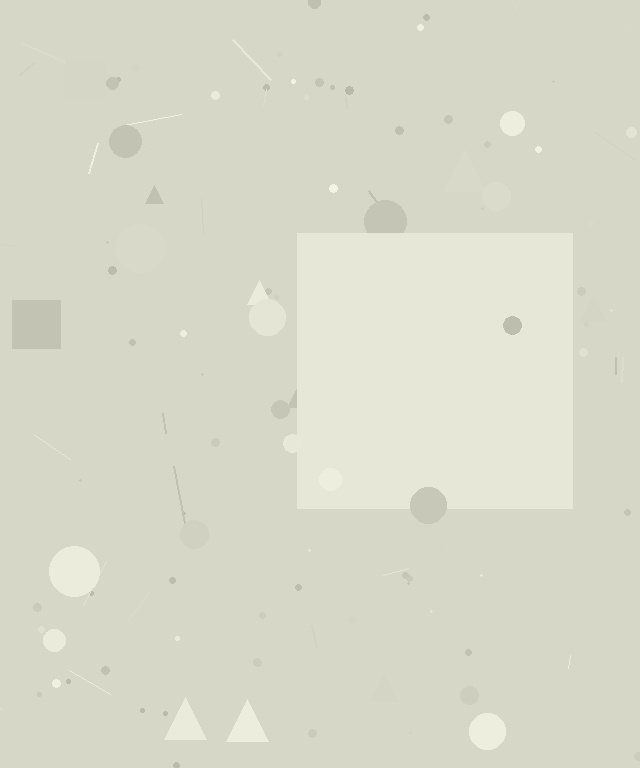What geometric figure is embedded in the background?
A square is embedded in the background.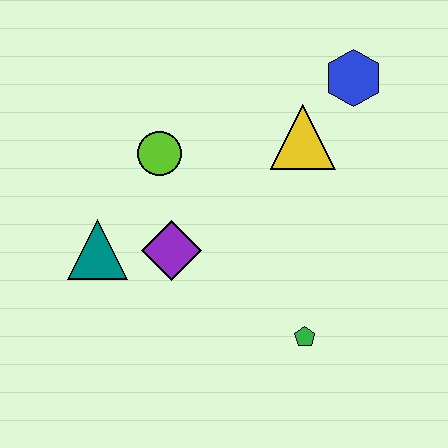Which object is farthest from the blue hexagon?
The teal triangle is farthest from the blue hexagon.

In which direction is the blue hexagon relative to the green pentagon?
The blue hexagon is above the green pentagon.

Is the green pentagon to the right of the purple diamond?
Yes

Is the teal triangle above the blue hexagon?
No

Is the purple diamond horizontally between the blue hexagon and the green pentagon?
No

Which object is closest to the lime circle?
The purple diamond is closest to the lime circle.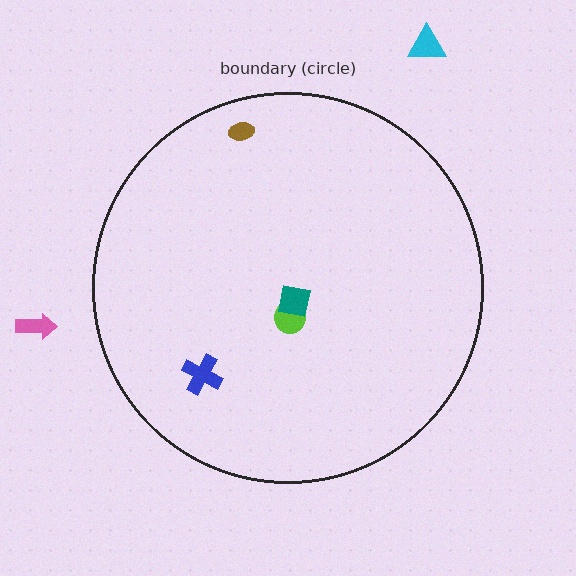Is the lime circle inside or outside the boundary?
Inside.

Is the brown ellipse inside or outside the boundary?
Inside.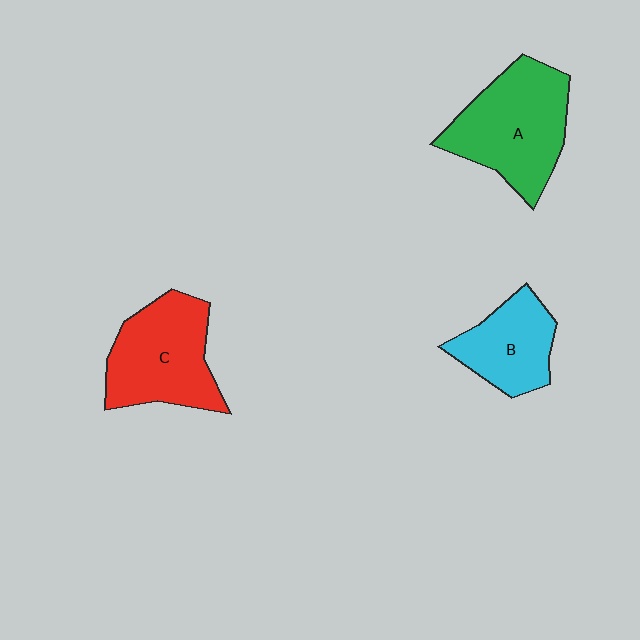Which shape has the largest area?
Shape A (green).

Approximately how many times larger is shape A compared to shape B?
Approximately 1.5 times.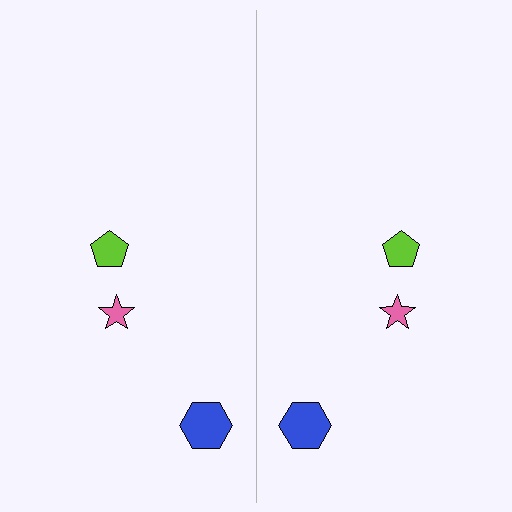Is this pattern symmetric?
Yes, this pattern has bilateral (reflection) symmetry.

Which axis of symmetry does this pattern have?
The pattern has a vertical axis of symmetry running through the center of the image.